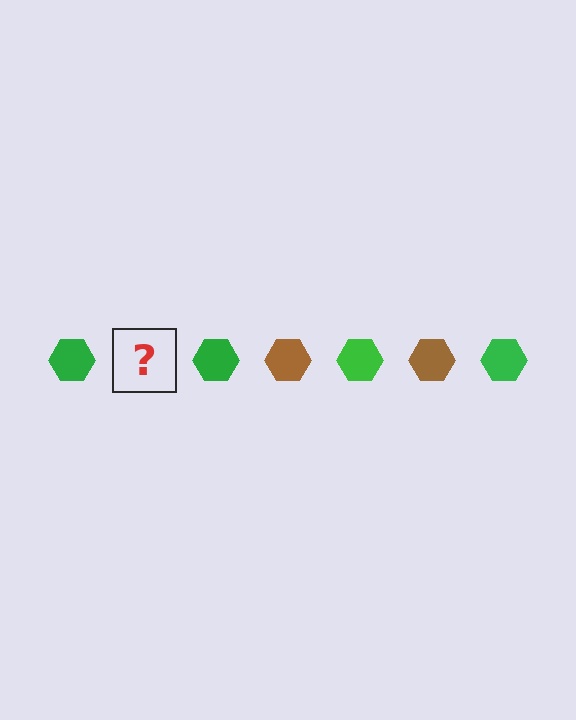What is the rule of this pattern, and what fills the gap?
The rule is that the pattern cycles through green, brown hexagons. The gap should be filled with a brown hexagon.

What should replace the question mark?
The question mark should be replaced with a brown hexagon.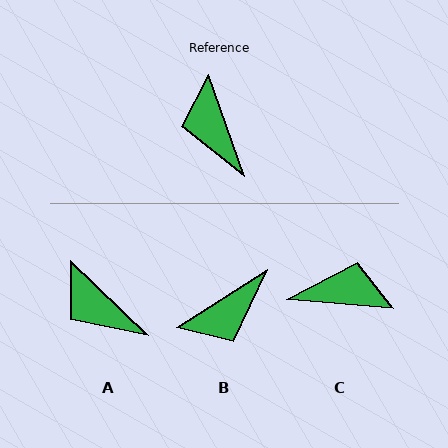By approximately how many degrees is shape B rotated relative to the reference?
Approximately 103 degrees counter-clockwise.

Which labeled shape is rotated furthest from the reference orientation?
C, about 115 degrees away.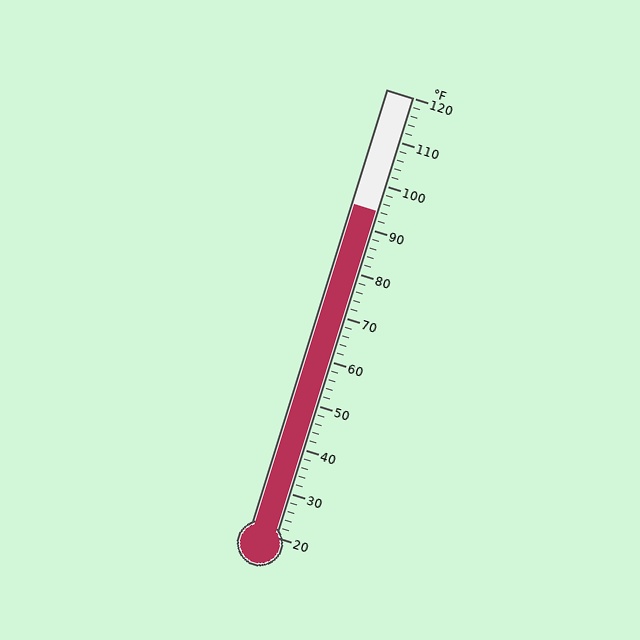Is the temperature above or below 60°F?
The temperature is above 60°F.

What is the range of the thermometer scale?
The thermometer scale ranges from 20°F to 120°F.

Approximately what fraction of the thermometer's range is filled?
The thermometer is filled to approximately 75% of its range.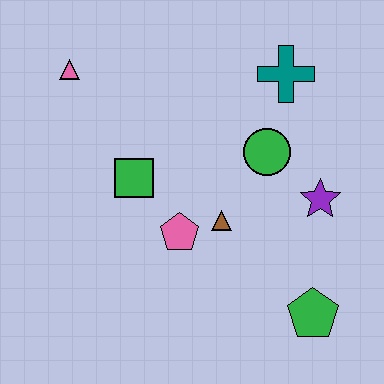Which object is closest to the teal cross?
The green circle is closest to the teal cross.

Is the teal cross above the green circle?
Yes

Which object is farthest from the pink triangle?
The green pentagon is farthest from the pink triangle.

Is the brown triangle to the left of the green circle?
Yes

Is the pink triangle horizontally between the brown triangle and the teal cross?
No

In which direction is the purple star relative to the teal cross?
The purple star is below the teal cross.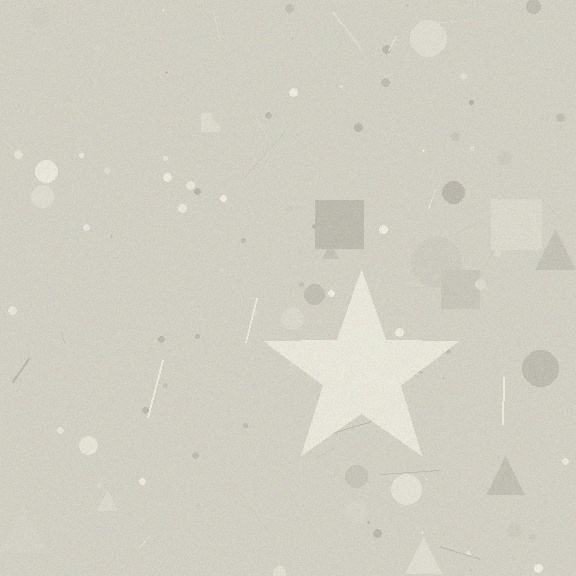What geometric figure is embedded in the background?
A star is embedded in the background.